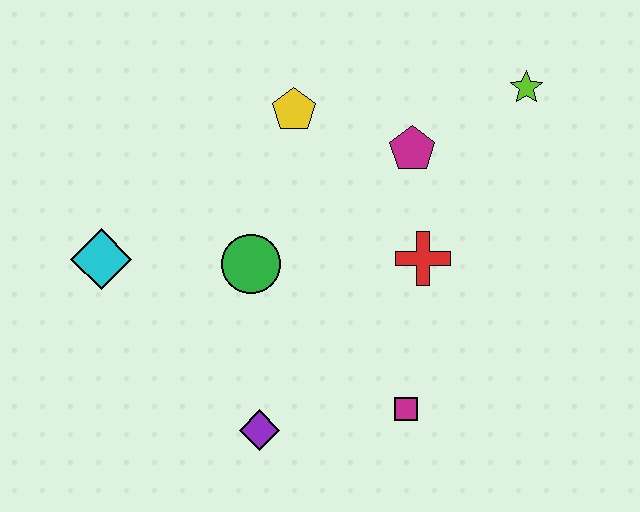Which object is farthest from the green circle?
The lime star is farthest from the green circle.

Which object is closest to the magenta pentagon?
The red cross is closest to the magenta pentagon.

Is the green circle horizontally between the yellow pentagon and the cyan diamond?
Yes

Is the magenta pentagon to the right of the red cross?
No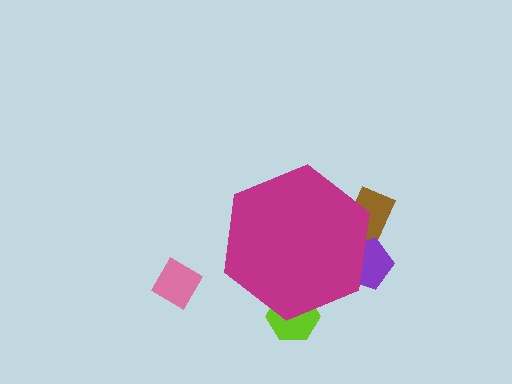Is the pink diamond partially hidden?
No, the pink diamond is fully visible.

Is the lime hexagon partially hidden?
Yes, the lime hexagon is partially hidden behind the magenta hexagon.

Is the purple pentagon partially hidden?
Yes, the purple pentagon is partially hidden behind the magenta hexagon.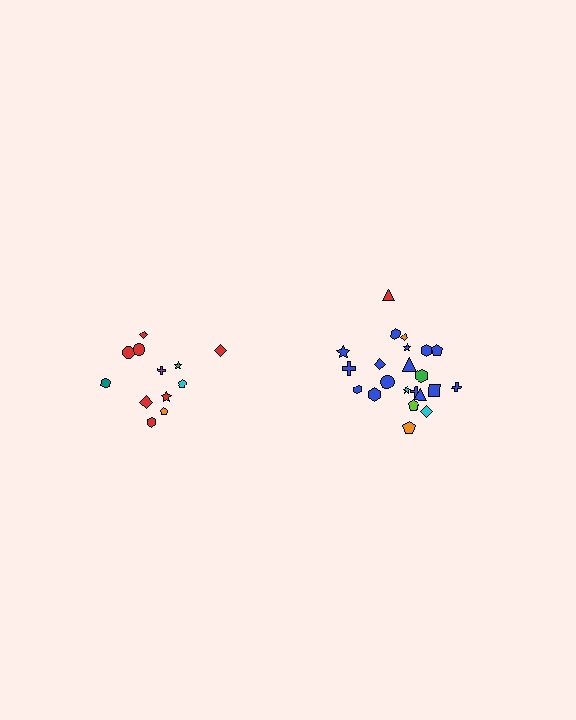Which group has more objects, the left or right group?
The right group.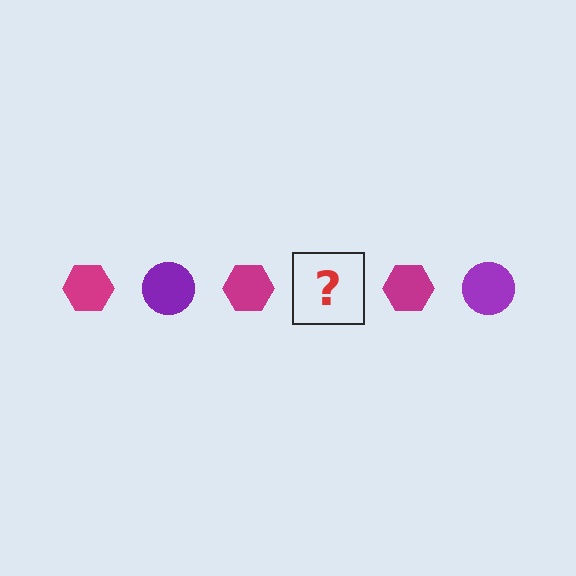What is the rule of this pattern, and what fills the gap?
The rule is that the pattern alternates between magenta hexagon and purple circle. The gap should be filled with a purple circle.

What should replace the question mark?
The question mark should be replaced with a purple circle.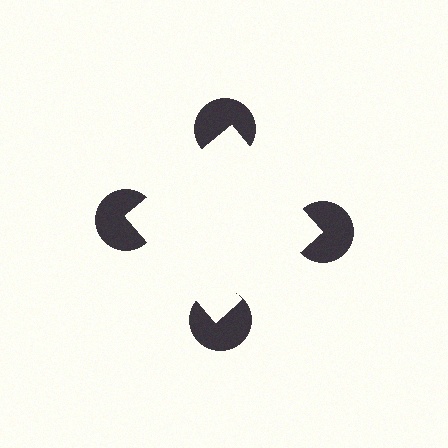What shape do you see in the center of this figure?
An illusory square — its edges are inferred from the aligned wedge cuts in the pac-man discs, not physically drawn.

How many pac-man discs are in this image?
There are 4 — one at each vertex of the illusory square.